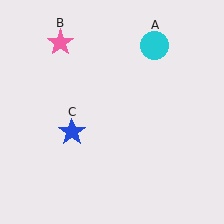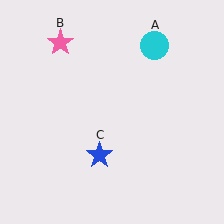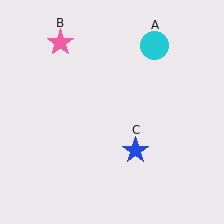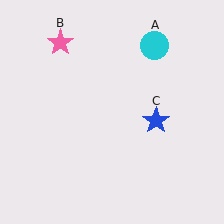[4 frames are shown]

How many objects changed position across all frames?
1 object changed position: blue star (object C).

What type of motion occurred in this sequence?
The blue star (object C) rotated counterclockwise around the center of the scene.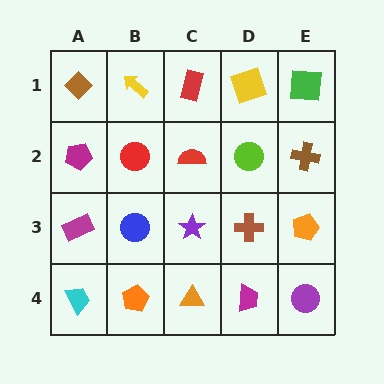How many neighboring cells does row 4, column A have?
2.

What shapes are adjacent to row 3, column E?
A brown cross (row 2, column E), a purple circle (row 4, column E), a brown cross (row 3, column D).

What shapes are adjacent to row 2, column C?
A red rectangle (row 1, column C), a purple star (row 3, column C), a red circle (row 2, column B), a lime circle (row 2, column D).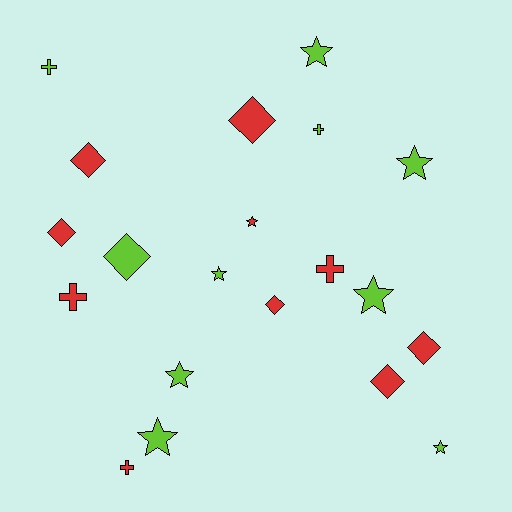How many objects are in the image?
There are 20 objects.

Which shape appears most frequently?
Star, with 8 objects.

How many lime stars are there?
There are 7 lime stars.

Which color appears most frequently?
Red, with 10 objects.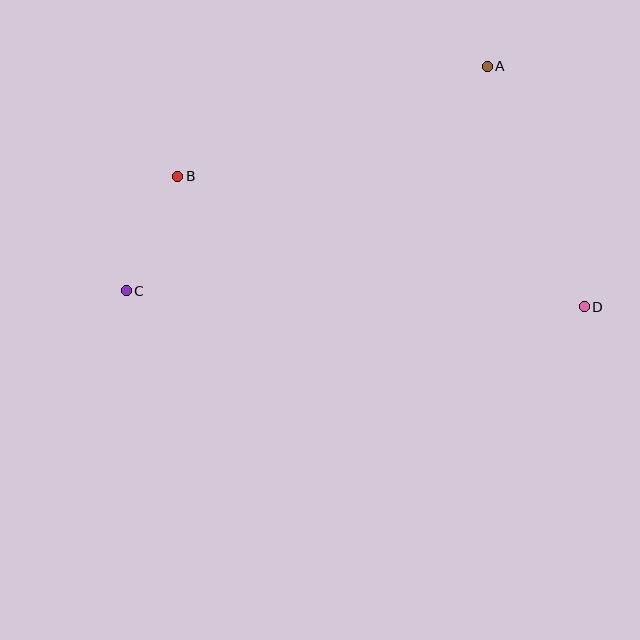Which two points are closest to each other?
Points B and C are closest to each other.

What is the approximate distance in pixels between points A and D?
The distance between A and D is approximately 259 pixels.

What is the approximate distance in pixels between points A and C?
The distance between A and C is approximately 425 pixels.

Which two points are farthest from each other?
Points C and D are farthest from each other.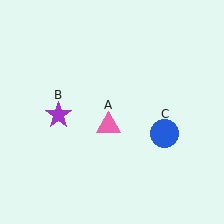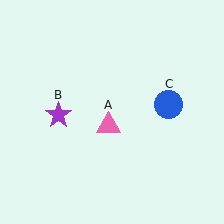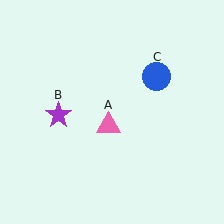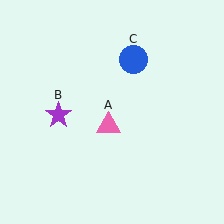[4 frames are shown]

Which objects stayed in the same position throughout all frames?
Pink triangle (object A) and purple star (object B) remained stationary.